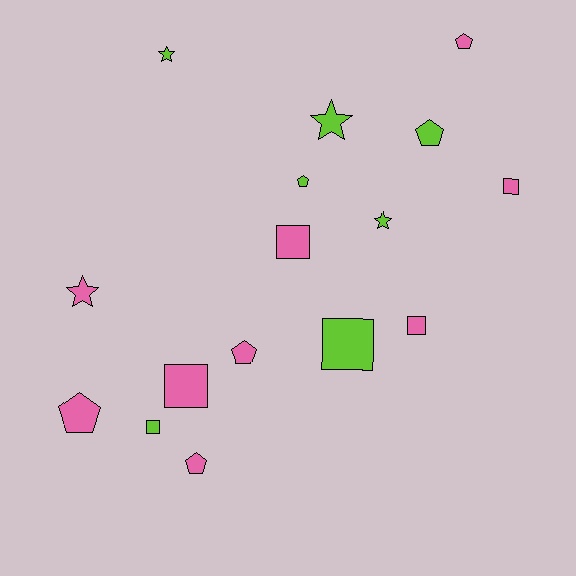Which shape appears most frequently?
Square, with 6 objects.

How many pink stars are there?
There is 1 pink star.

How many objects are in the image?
There are 16 objects.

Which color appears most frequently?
Pink, with 9 objects.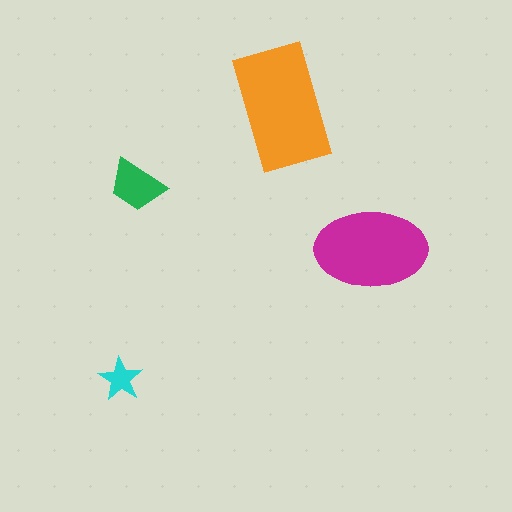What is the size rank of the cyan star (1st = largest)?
4th.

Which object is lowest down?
The cyan star is bottommost.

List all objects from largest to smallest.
The orange rectangle, the magenta ellipse, the green trapezoid, the cyan star.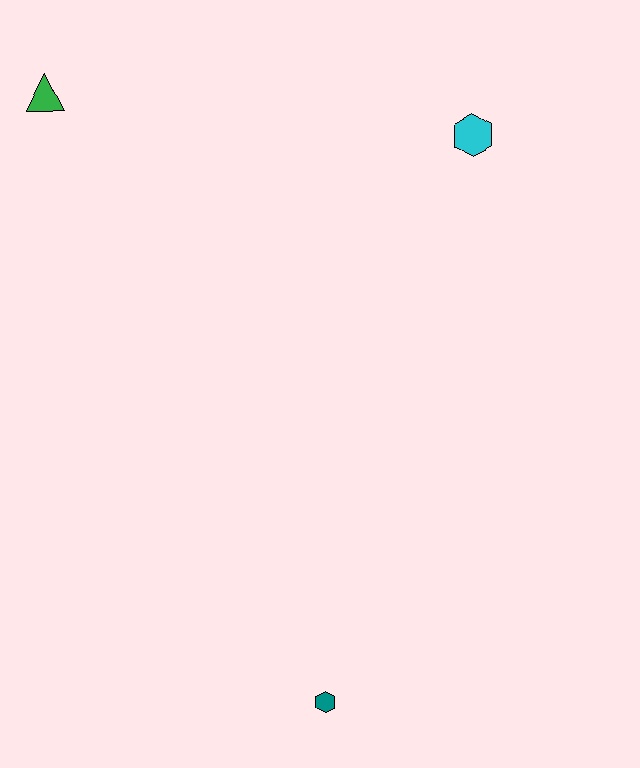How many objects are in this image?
There are 3 objects.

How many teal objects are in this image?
There is 1 teal object.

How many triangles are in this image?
There is 1 triangle.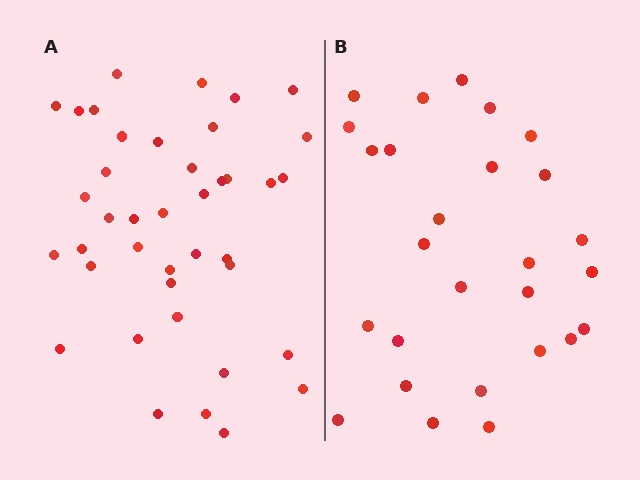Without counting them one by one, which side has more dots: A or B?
Region A (the left region) has more dots.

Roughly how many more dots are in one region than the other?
Region A has approximately 15 more dots than region B.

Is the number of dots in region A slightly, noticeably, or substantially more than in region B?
Region A has substantially more. The ratio is roughly 1.5 to 1.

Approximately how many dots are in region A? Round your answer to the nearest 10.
About 40 dots.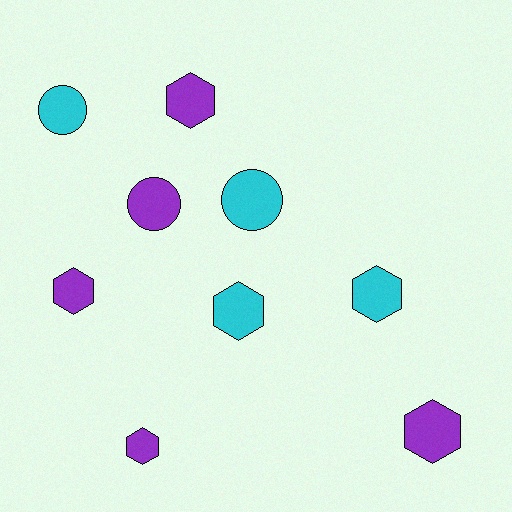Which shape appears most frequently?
Hexagon, with 6 objects.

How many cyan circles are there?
There are 2 cyan circles.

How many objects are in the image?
There are 9 objects.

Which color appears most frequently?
Purple, with 5 objects.